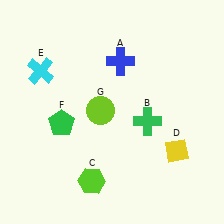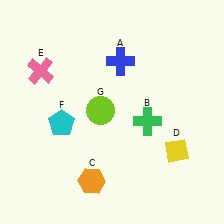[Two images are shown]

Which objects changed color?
C changed from lime to orange. E changed from cyan to pink. F changed from green to cyan.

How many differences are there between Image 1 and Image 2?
There are 3 differences between the two images.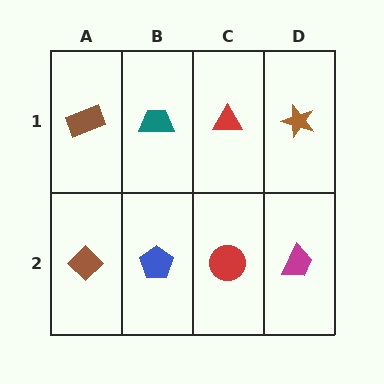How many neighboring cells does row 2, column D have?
2.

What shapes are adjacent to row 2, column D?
A brown star (row 1, column D), a red circle (row 2, column C).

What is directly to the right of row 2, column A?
A blue pentagon.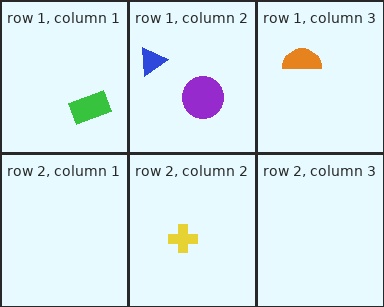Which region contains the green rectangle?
The row 1, column 1 region.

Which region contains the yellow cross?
The row 2, column 2 region.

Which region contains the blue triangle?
The row 1, column 2 region.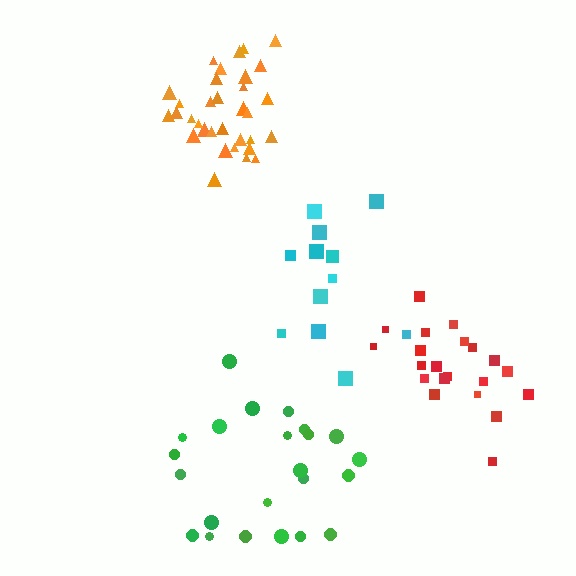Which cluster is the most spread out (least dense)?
Cyan.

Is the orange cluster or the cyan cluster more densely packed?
Orange.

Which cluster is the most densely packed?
Orange.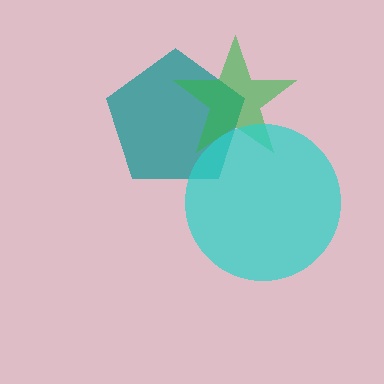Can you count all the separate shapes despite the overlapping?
Yes, there are 3 separate shapes.